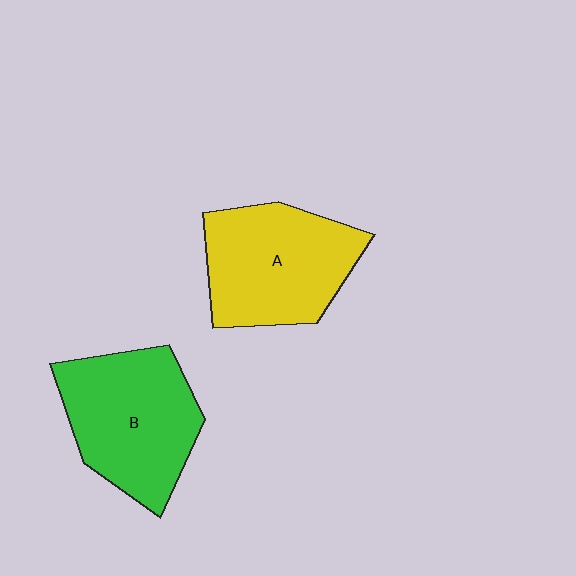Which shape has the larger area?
Shape B (green).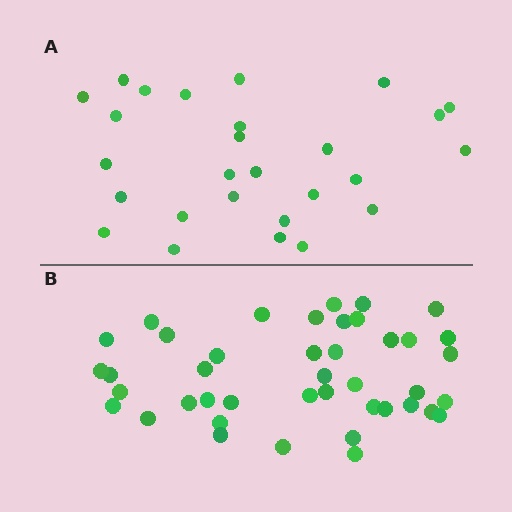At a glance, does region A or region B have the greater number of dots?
Region B (the bottom region) has more dots.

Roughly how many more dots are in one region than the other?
Region B has approximately 15 more dots than region A.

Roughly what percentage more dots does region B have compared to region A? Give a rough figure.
About 55% more.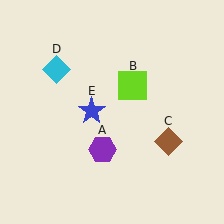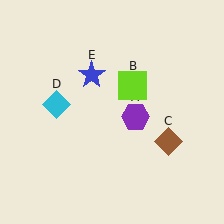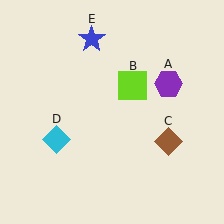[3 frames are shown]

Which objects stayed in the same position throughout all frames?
Lime square (object B) and brown diamond (object C) remained stationary.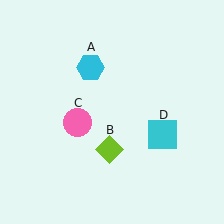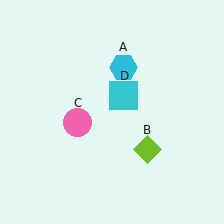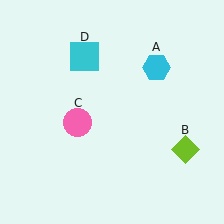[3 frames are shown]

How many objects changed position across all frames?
3 objects changed position: cyan hexagon (object A), lime diamond (object B), cyan square (object D).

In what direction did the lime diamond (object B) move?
The lime diamond (object B) moved right.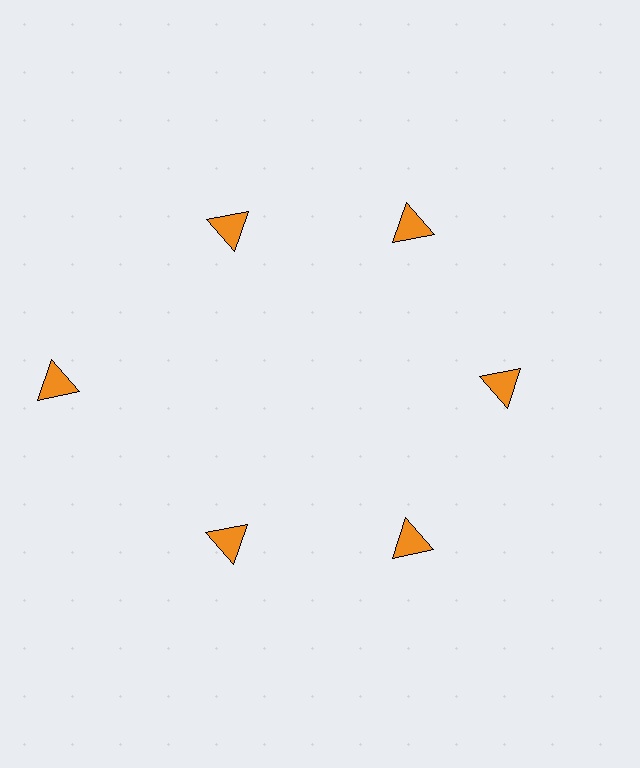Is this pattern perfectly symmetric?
No. The 6 orange triangles are arranged in a ring, but one element near the 9 o'clock position is pushed outward from the center, breaking the 6-fold rotational symmetry.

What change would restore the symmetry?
The symmetry would be restored by moving it inward, back onto the ring so that all 6 triangles sit at equal angles and equal distance from the center.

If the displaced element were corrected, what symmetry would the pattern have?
It would have 6-fold rotational symmetry — the pattern would map onto itself every 60 degrees.